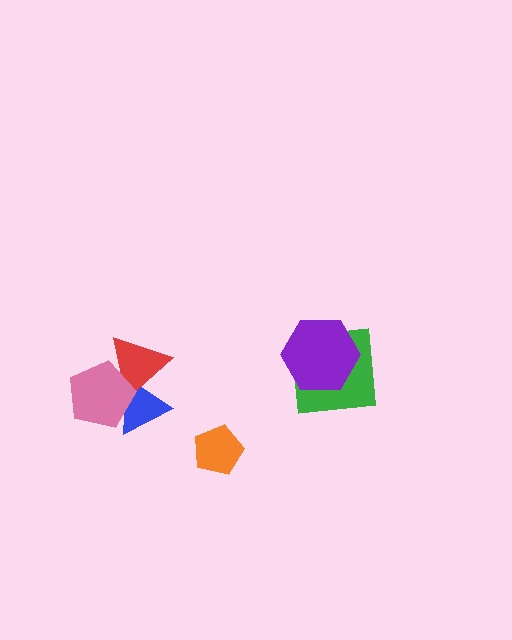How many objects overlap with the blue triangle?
2 objects overlap with the blue triangle.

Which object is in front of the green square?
The purple hexagon is in front of the green square.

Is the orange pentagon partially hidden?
No, no other shape covers it.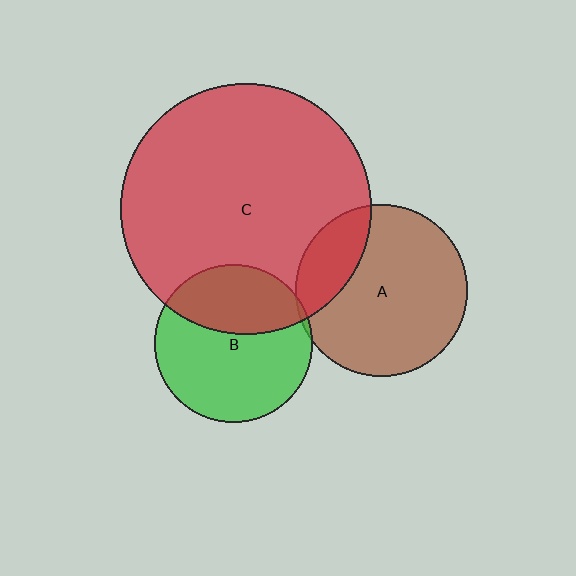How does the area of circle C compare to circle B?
Approximately 2.5 times.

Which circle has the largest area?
Circle C (red).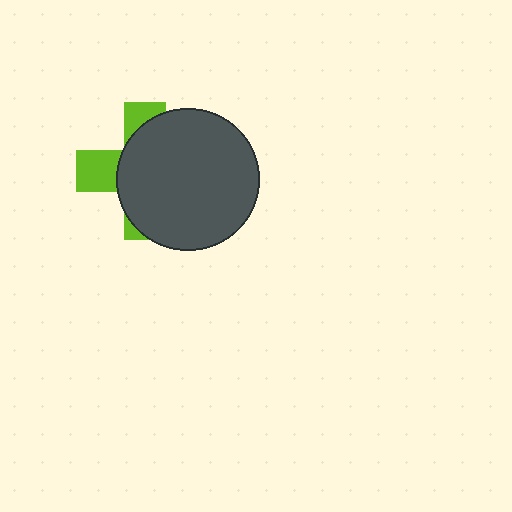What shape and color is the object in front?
The object in front is a dark gray circle.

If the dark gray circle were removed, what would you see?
You would see the complete lime cross.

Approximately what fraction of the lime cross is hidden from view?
Roughly 69% of the lime cross is hidden behind the dark gray circle.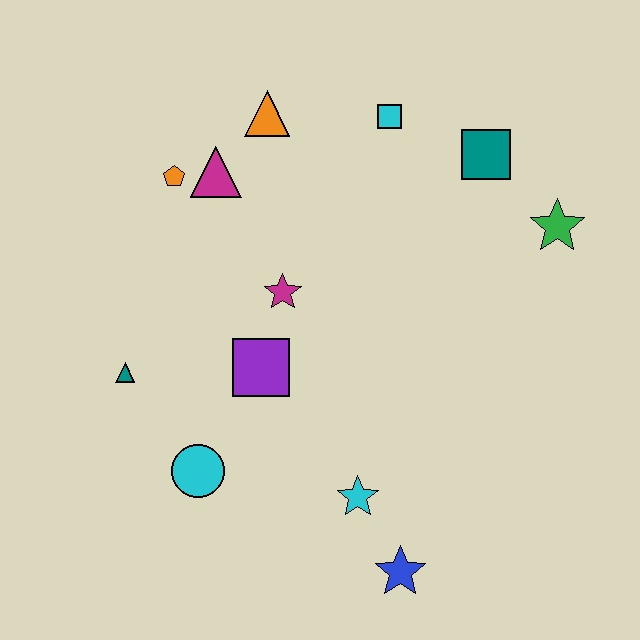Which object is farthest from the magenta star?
The blue star is farthest from the magenta star.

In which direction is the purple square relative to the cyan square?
The purple square is below the cyan square.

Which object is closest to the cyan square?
The teal square is closest to the cyan square.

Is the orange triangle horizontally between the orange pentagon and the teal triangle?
No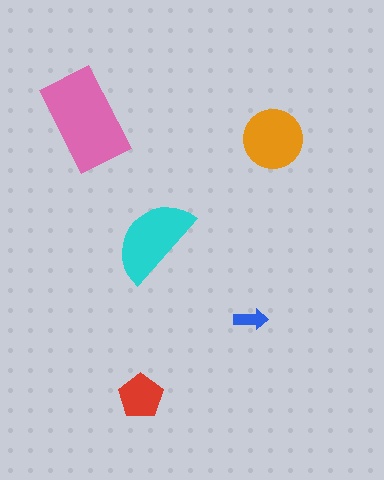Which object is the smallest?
The blue arrow.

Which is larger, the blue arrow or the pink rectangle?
The pink rectangle.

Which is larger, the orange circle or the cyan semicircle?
The cyan semicircle.